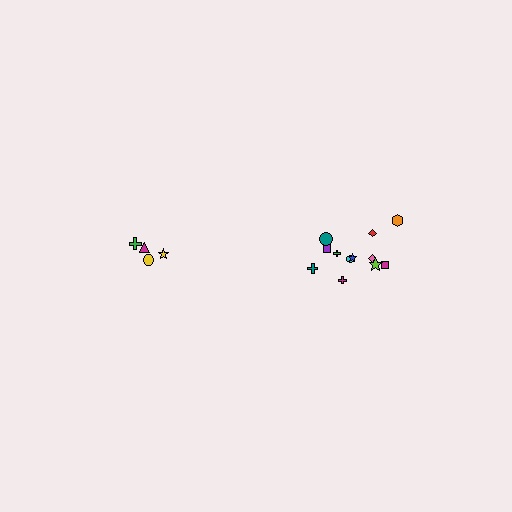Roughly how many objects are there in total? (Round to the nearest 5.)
Roughly 15 objects in total.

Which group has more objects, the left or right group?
The right group.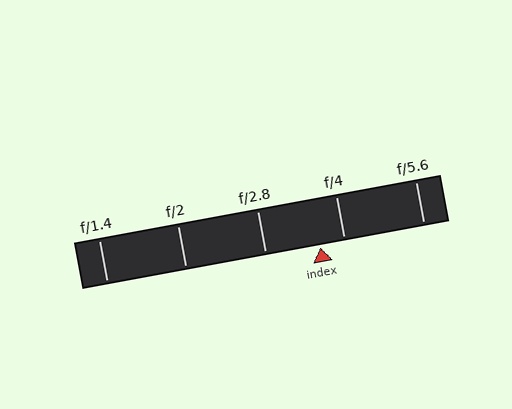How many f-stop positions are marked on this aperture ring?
There are 5 f-stop positions marked.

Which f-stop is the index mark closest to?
The index mark is closest to f/4.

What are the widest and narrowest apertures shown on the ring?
The widest aperture shown is f/1.4 and the narrowest is f/5.6.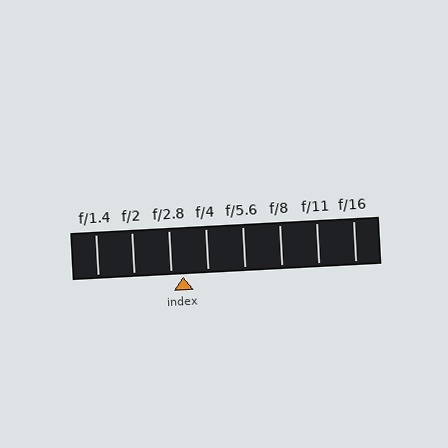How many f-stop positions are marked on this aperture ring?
There are 8 f-stop positions marked.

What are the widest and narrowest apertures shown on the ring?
The widest aperture shown is f/1.4 and the narrowest is f/16.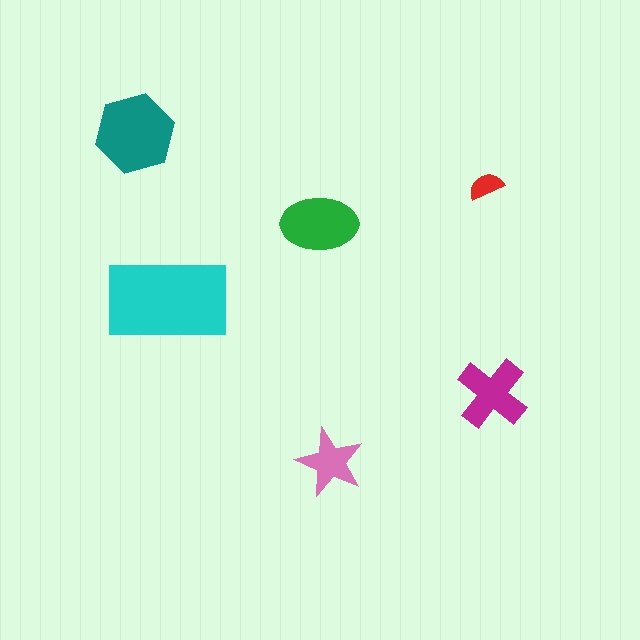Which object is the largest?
The cyan rectangle.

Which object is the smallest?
The red semicircle.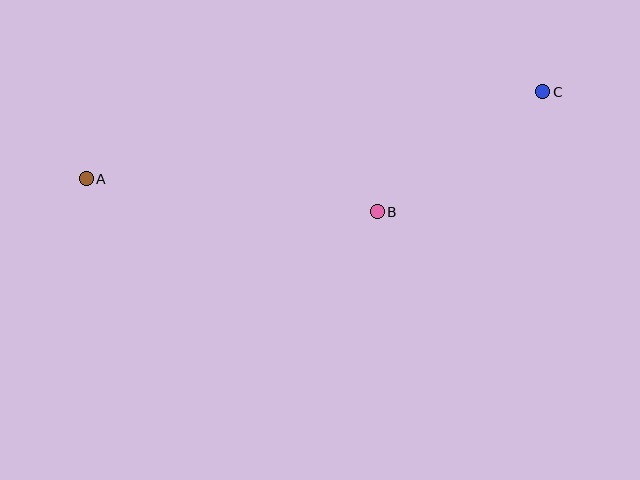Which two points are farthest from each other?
Points A and C are farthest from each other.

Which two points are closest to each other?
Points B and C are closest to each other.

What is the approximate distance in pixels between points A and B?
The distance between A and B is approximately 293 pixels.